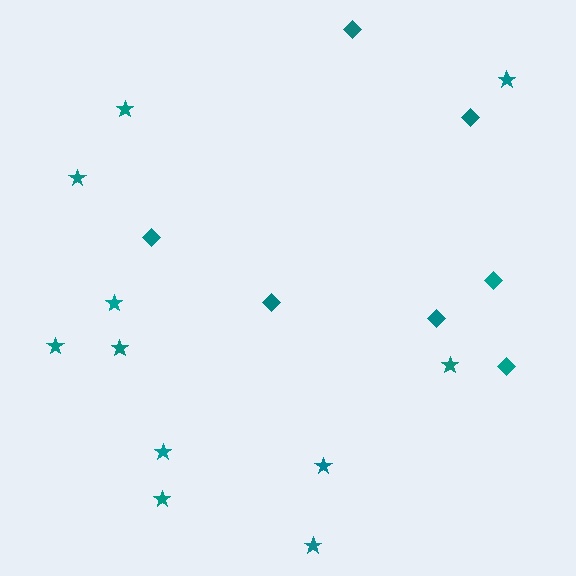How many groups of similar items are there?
There are 2 groups: one group of diamonds (7) and one group of stars (11).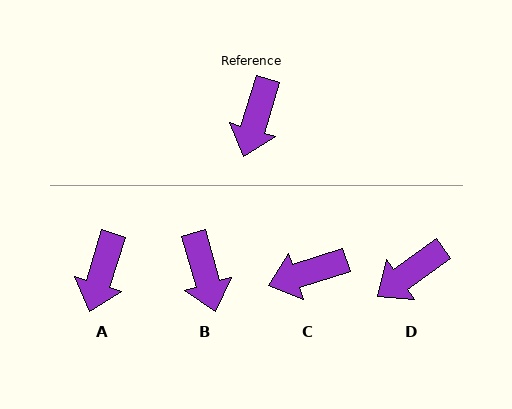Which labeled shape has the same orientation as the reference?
A.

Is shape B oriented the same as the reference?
No, it is off by about 33 degrees.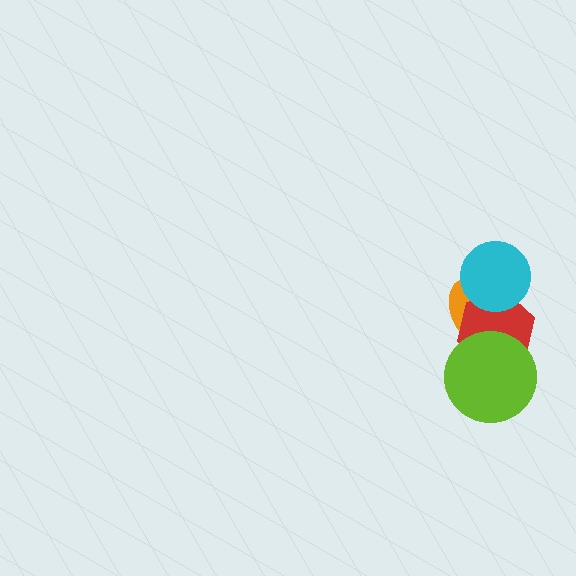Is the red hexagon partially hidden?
Yes, it is partially covered by another shape.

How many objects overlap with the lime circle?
2 objects overlap with the lime circle.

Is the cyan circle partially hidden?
No, no other shape covers it.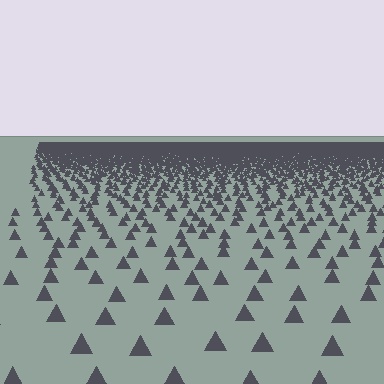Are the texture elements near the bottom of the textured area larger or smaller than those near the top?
Larger. Near the bottom, elements are closer to the viewer and appear at a bigger on-screen size.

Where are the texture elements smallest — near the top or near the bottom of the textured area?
Near the top.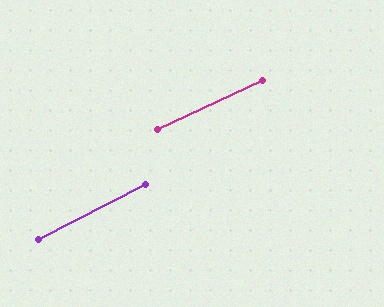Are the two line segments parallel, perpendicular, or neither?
Parallel — their directions differ by only 1.6°.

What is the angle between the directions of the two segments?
Approximately 2 degrees.